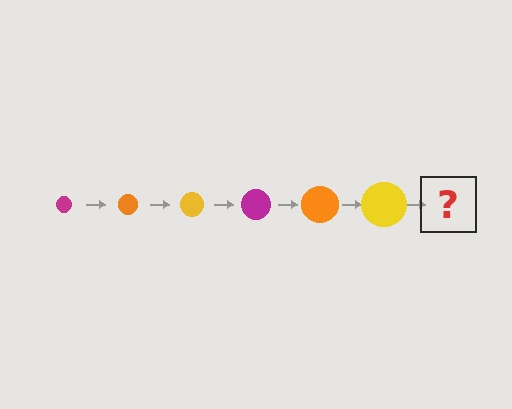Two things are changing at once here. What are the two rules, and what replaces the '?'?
The two rules are that the circle grows larger each step and the color cycles through magenta, orange, and yellow. The '?' should be a magenta circle, larger than the previous one.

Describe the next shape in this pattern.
It should be a magenta circle, larger than the previous one.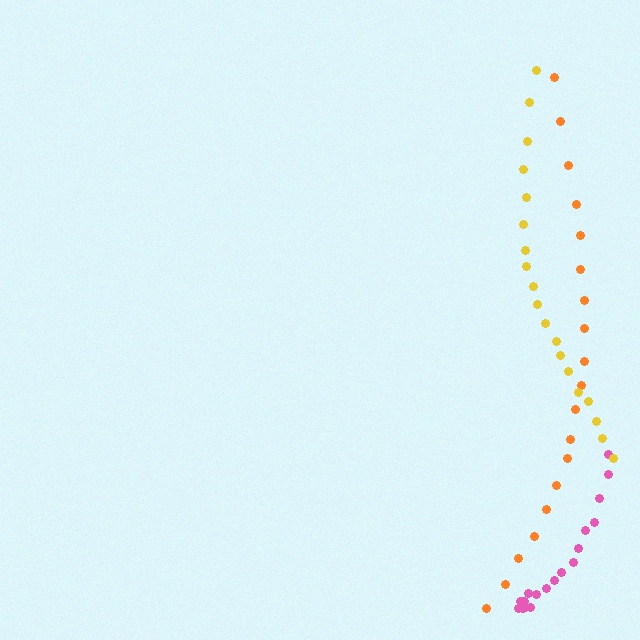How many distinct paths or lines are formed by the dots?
There are 3 distinct paths.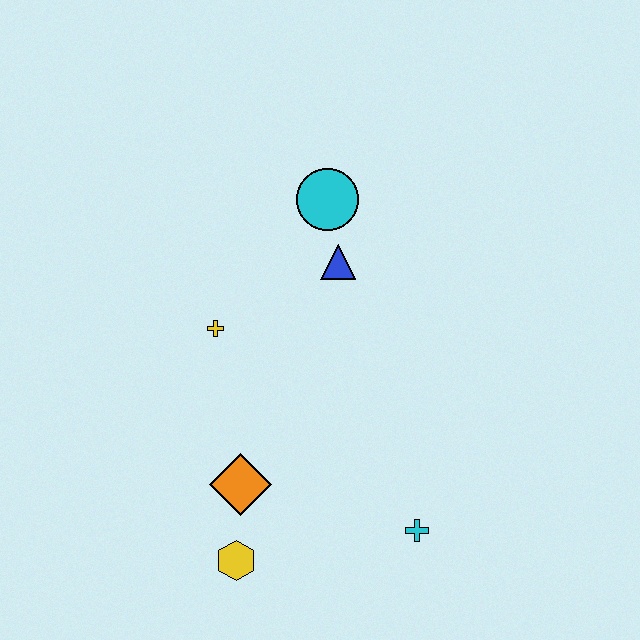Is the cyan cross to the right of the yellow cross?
Yes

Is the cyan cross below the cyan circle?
Yes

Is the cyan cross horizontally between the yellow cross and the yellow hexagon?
No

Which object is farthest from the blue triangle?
The yellow hexagon is farthest from the blue triangle.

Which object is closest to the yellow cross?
The blue triangle is closest to the yellow cross.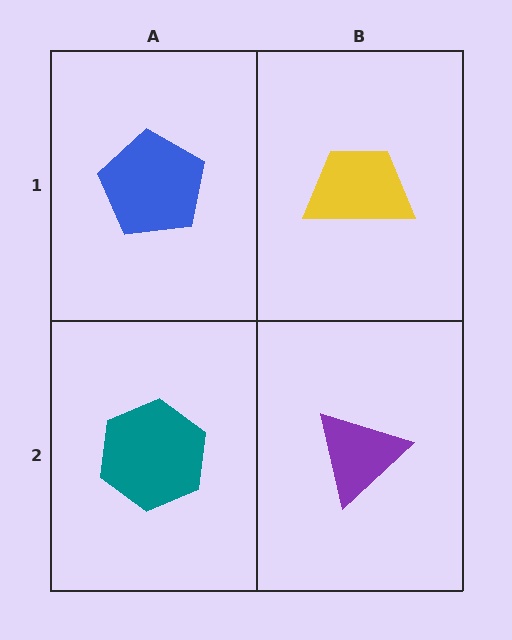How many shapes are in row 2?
2 shapes.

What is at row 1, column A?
A blue pentagon.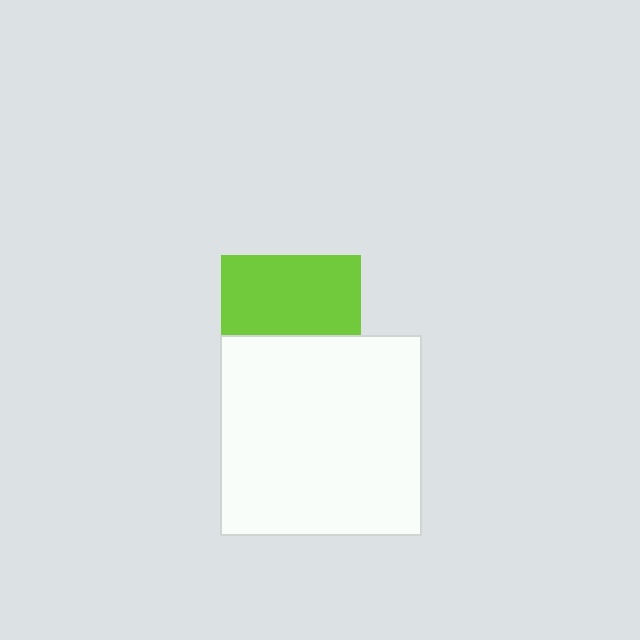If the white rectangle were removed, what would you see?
You would see the complete lime square.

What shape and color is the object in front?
The object in front is a white rectangle.